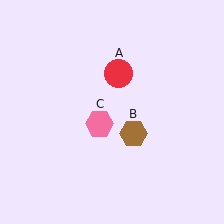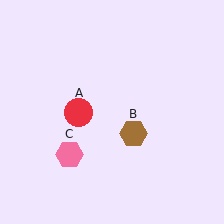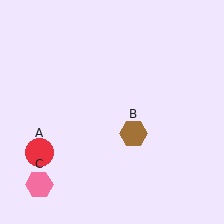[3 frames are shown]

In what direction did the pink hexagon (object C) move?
The pink hexagon (object C) moved down and to the left.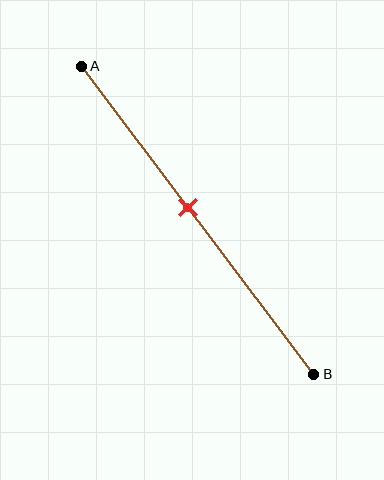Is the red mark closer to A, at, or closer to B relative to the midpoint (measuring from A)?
The red mark is closer to point A than the midpoint of segment AB.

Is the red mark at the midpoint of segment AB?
No, the mark is at about 45% from A, not at the 50% midpoint.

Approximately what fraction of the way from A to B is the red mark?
The red mark is approximately 45% of the way from A to B.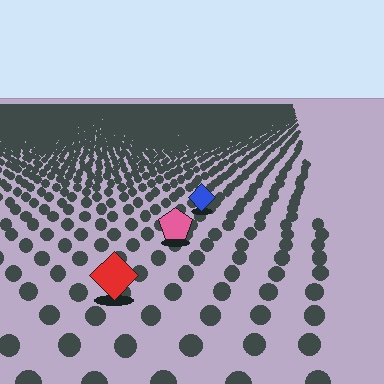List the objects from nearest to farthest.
From nearest to farthest: the red diamond, the pink pentagon, the blue diamond.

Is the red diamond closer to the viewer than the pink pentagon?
Yes. The red diamond is closer — you can tell from the texture gradient: the ground texture is coarser near it.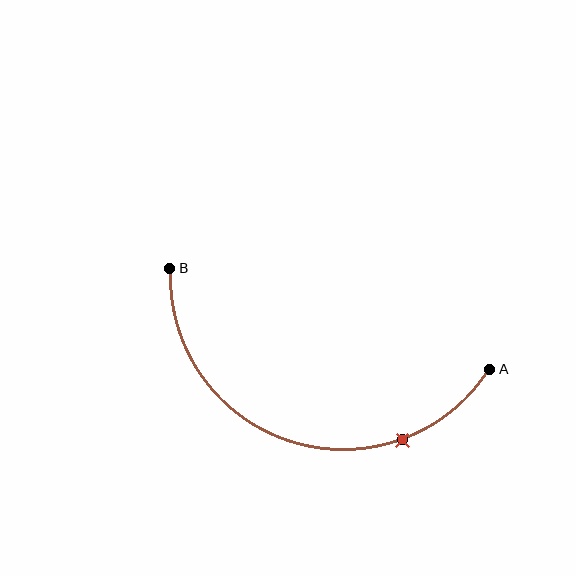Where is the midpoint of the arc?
The arc midpoint is the point on the curve farthest from the straight line joining A and B. It sits below that line.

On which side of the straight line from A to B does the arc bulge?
The arc bulges below the straight line connecting A and B.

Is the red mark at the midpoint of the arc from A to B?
No. The red mark lies on the arc but is closer to endpoint A. The arc midpoint would be at the point on the curve equidistant along the arc from both A and B.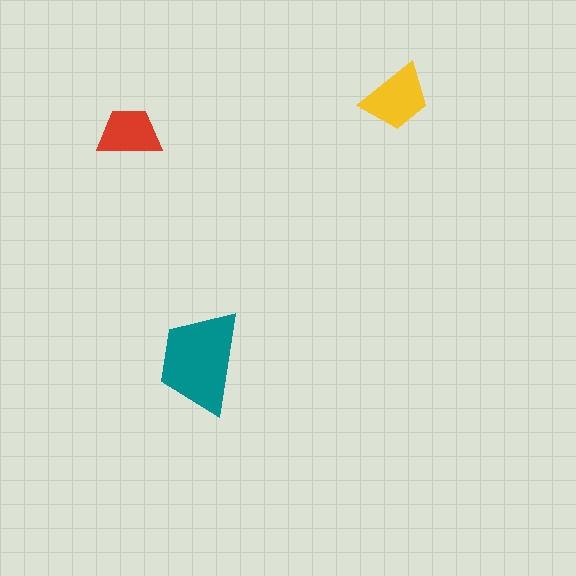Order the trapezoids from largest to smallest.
the teal one, the yellow one, the red one.